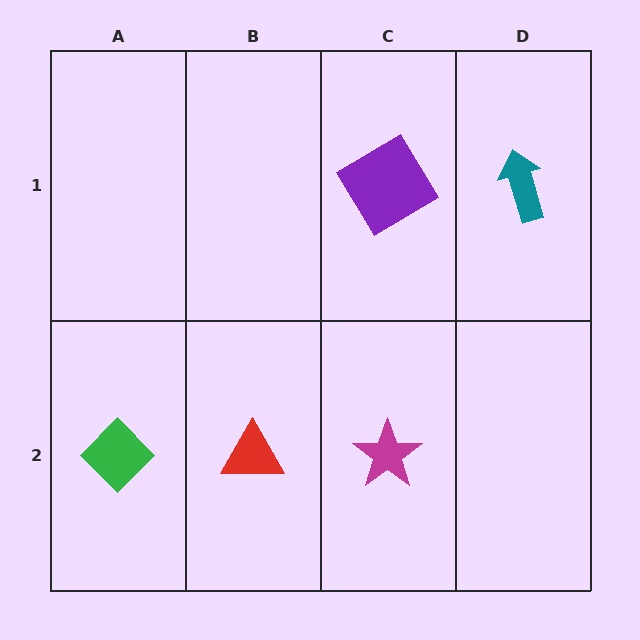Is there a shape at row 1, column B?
No, that cell is empty.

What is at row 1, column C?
A purple diamond.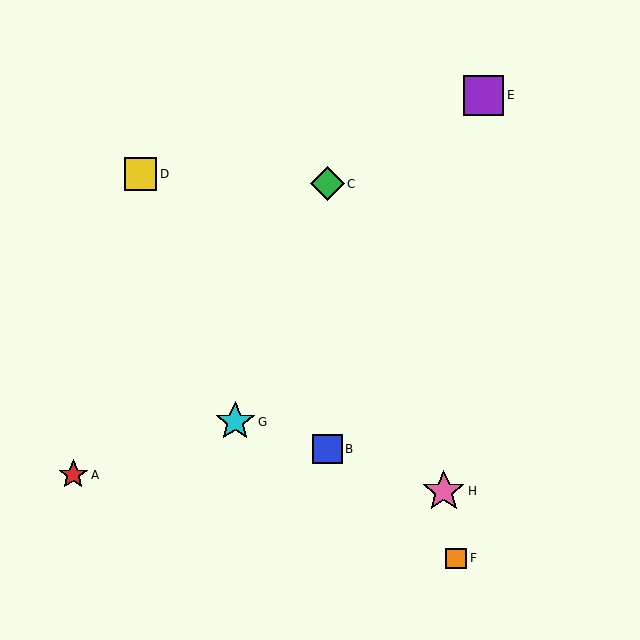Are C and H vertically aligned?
No, C is at x≈327 and H is at x≈444.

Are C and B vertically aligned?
Yes, both are at x≈327.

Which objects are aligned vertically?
Objects B, C are aligned vertically.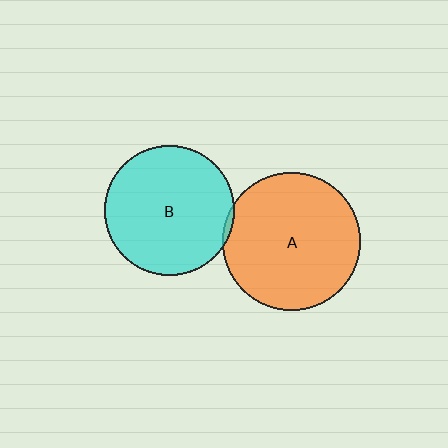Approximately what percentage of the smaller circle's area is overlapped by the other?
Approximately 5%.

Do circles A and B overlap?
Yes.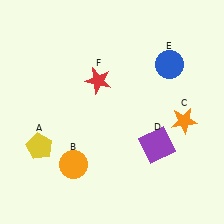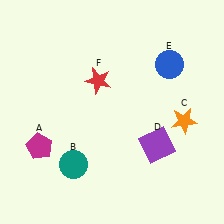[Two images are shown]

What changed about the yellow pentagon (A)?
In Image 1, A is yellow. In Image 2, it changed to magenta.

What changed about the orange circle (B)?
In Image 1, B is orange. In Image 2, it changed to teal.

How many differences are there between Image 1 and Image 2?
There are 2 differences between the two images.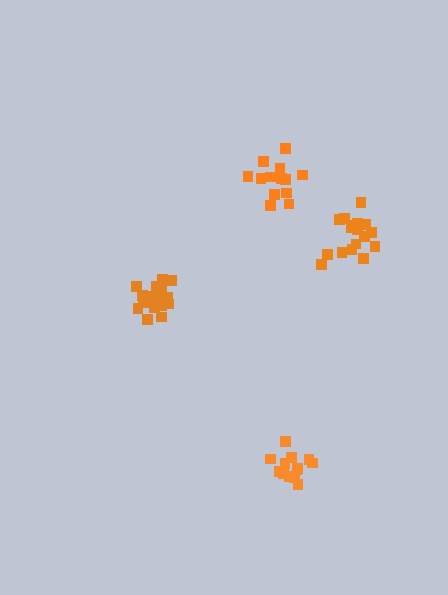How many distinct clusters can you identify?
There are 4 distinct clusters.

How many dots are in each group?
Group 1: 13 dots, Group 2: 14 dots, Group 3: 19 dots, Group 4: 17 dots (63 total).